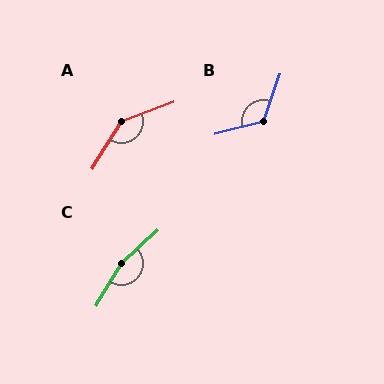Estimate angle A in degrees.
Approximately 141 degrees.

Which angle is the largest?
C, at approximately 163 degrees.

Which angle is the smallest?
B, at approximately 124 degrees.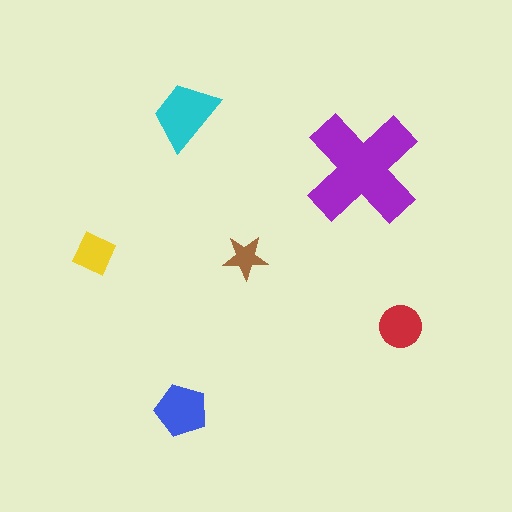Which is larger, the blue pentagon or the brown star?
The blue pentagon.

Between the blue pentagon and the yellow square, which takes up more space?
The blue pentagon.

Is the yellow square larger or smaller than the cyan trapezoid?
Smaller.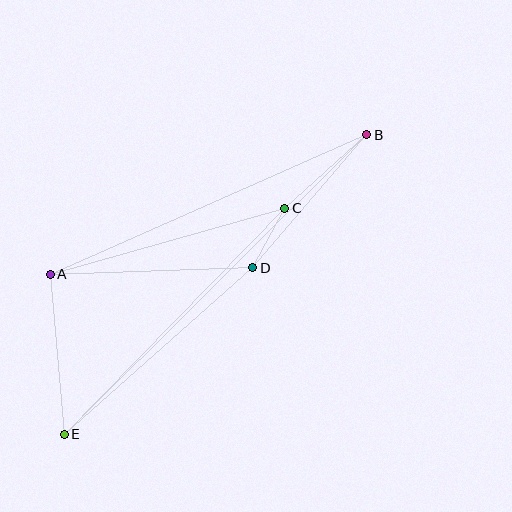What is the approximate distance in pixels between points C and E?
The distance between C and E is approximately 315 pixels.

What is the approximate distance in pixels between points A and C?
The distance between A and C is approximately 243 pixels.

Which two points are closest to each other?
Points C and D are closest to each other.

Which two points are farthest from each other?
Points B and E are farthest from each other.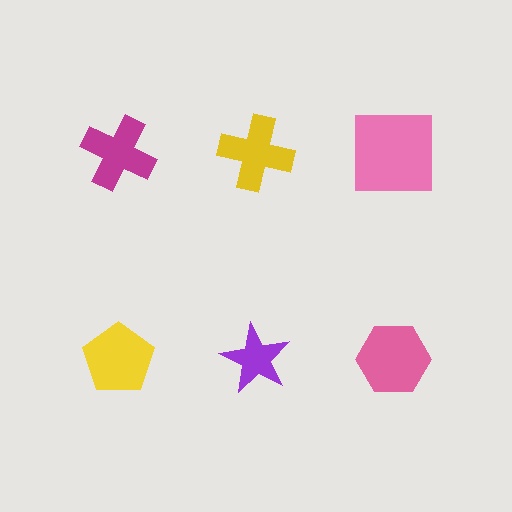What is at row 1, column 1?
A magenta cross.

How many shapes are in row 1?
3 shapes.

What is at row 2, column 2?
A purple star.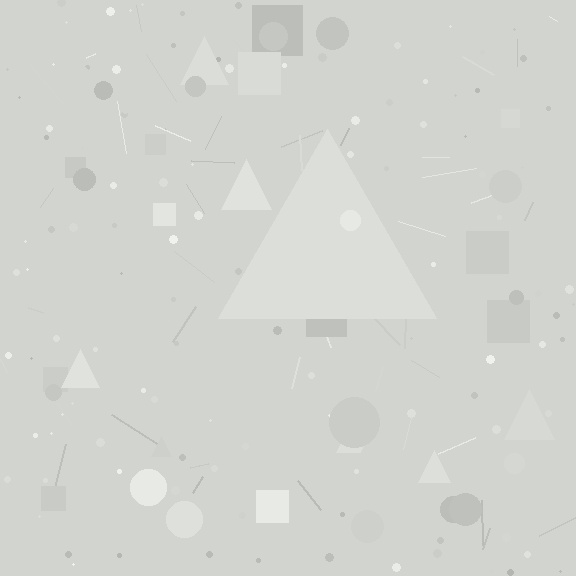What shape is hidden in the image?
A triangle is hidden in the image.